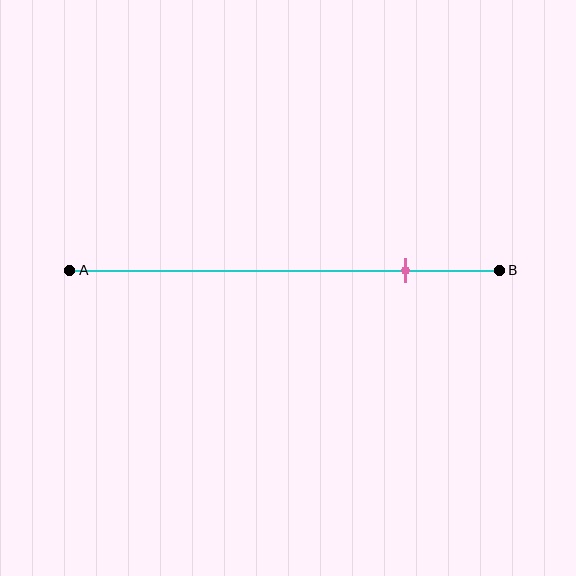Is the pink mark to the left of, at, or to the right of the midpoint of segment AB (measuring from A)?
The pink mark is to the right of the midpoint of segment AB.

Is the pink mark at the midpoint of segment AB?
No, the mark is at about 80% from A, not at the 50% midpoint.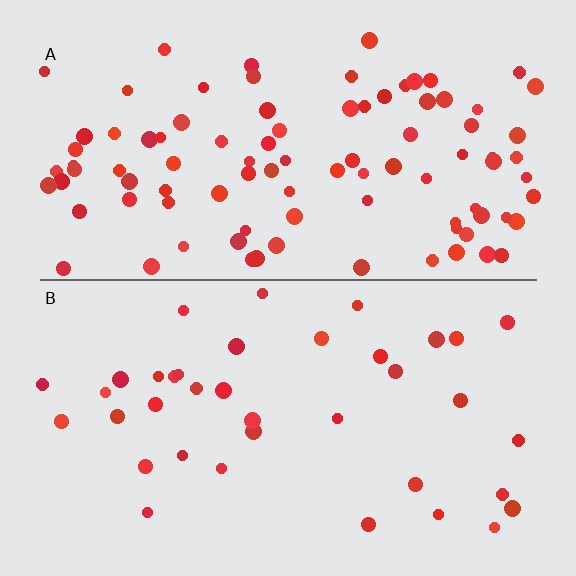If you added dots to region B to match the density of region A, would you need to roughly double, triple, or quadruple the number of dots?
Approximately double.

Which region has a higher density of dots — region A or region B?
A (the top).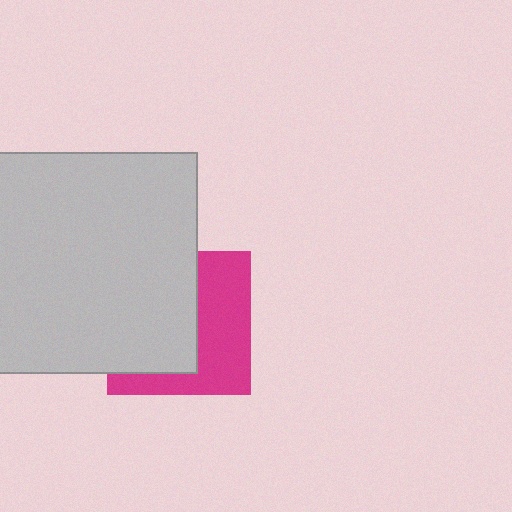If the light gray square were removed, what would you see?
You would see the complete magenta square.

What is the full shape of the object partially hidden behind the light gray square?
The partially hidden object is a magenta square.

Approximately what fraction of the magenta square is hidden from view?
Roughly 53% of the magenta square is hidden behind the light gray square.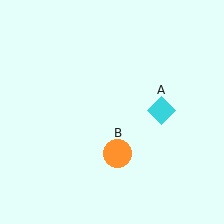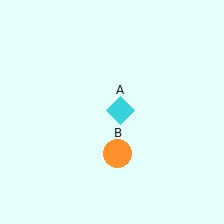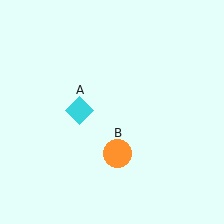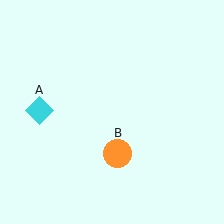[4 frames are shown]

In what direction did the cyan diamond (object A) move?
The cyan diamond (object A) moved left.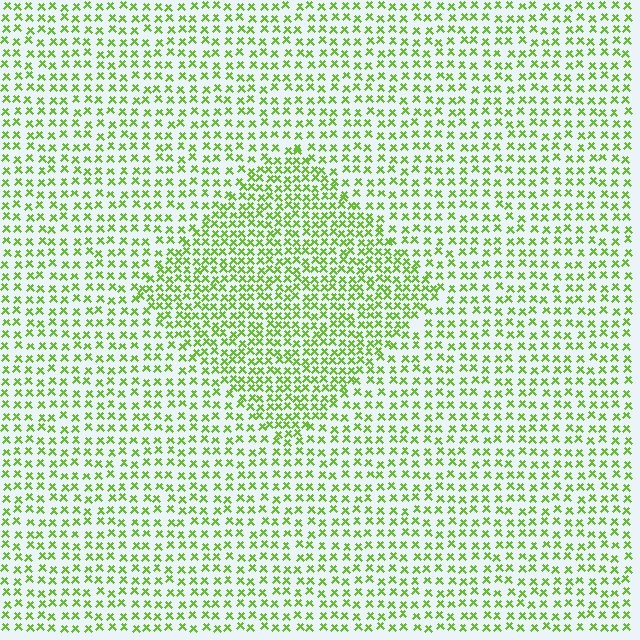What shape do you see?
I see a diamond.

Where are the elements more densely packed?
The elements are more densely packed inside the diamond boundary.